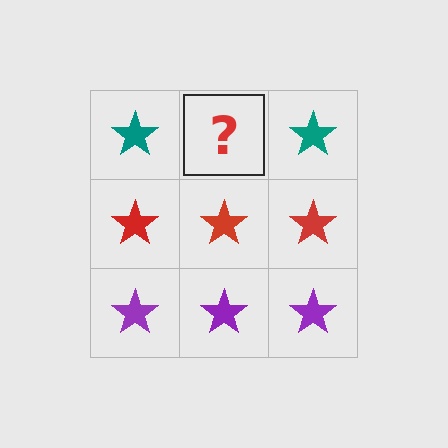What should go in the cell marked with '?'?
The missing cell should contain a teal star.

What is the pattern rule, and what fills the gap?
The rule is that each row has a consistent color. The gap should be filled with a teal star.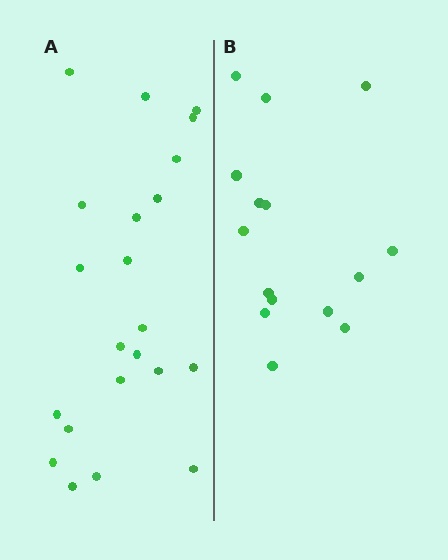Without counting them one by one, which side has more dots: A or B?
Region A (the left region) has more dots.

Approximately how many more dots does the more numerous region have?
Region A has roughly 8 or so more dots than region B.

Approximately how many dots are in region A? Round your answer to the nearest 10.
About 20 dots. (The exact count is 22, which rounds to 20.)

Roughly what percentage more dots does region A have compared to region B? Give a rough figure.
About 45% more.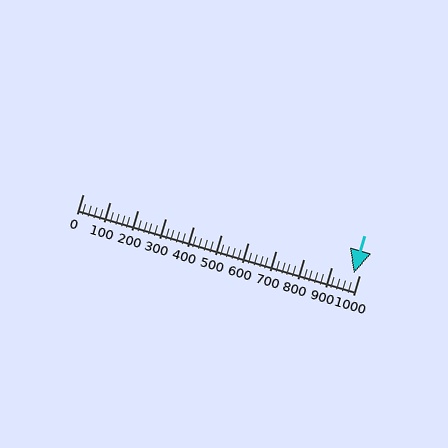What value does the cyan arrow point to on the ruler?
The cyan arrow points to approximately 980.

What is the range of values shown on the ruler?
The ruler shows values from 0 to 1000.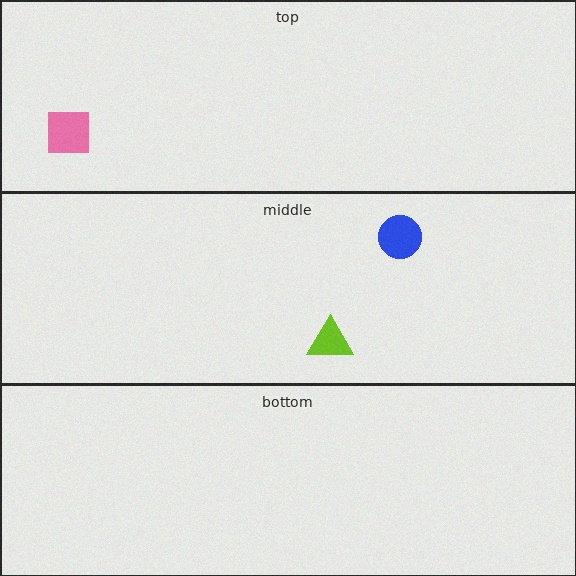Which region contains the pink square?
The top region.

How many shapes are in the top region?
1.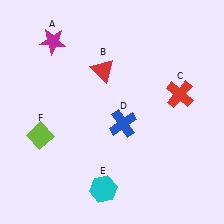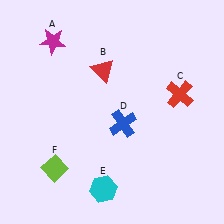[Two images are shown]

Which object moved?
The lime diamond (F) moved down.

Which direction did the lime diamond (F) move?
The lime diamond (F) moved down.